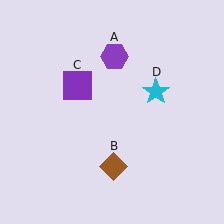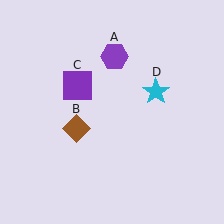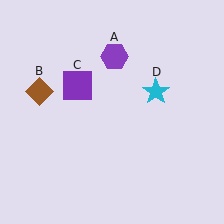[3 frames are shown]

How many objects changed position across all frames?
1 object changed position: brown diamond (object B).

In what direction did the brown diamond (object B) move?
The brown diamond (object B) moved up and to the left.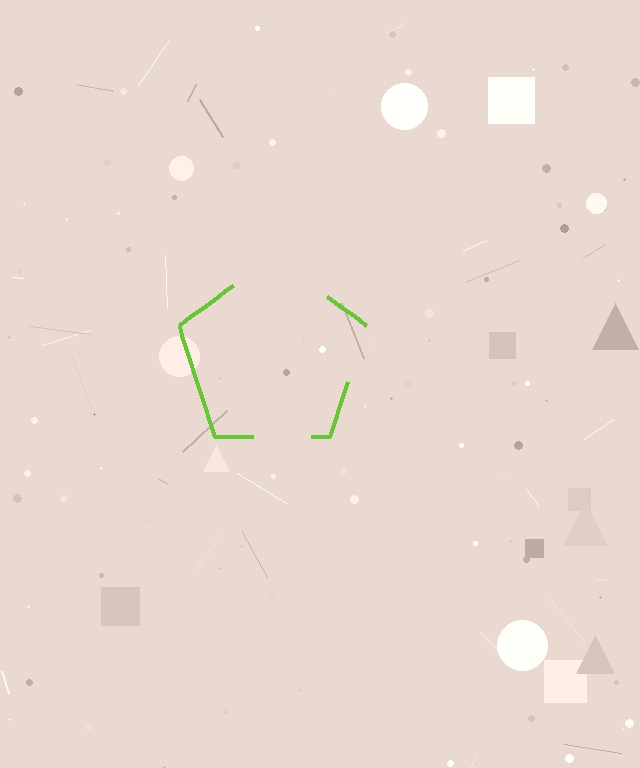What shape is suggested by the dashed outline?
The dashed outline suggests a pentagon.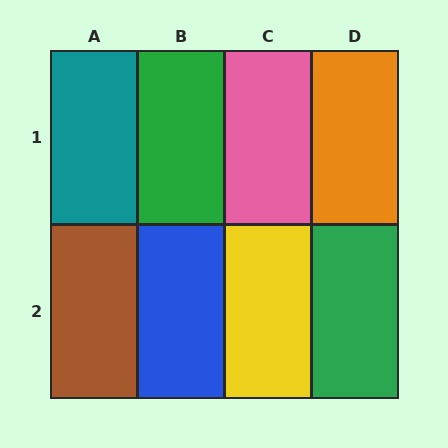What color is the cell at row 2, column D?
Green.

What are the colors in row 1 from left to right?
Teal, green, pink, orange.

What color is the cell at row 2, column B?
Blue.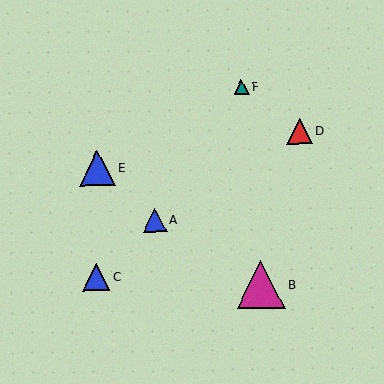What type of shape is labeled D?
Shape D is a red triangle.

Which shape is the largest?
The magenta triangle (labeled B) is the largest.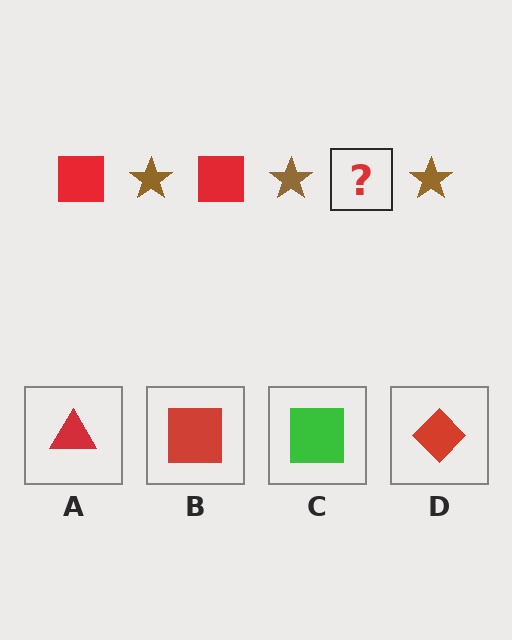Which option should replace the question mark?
Option B.